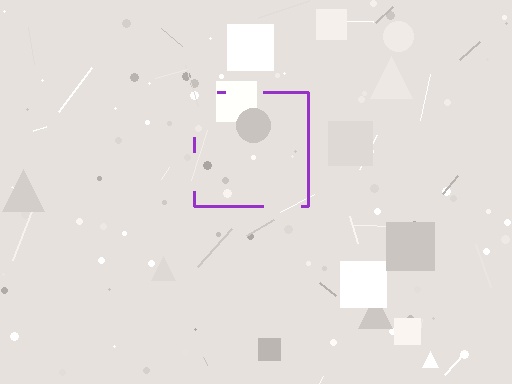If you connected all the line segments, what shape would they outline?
They would outline a square.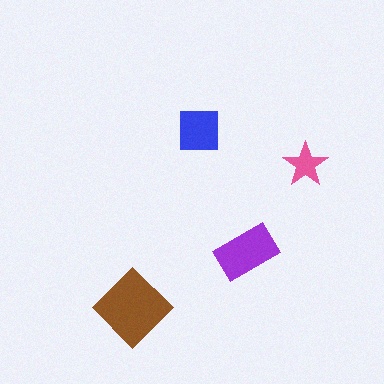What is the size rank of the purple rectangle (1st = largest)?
2nd.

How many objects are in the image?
There are 4 objects in the image.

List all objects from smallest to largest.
The pink star, the blue square, the purple rectangle, the brown diamond.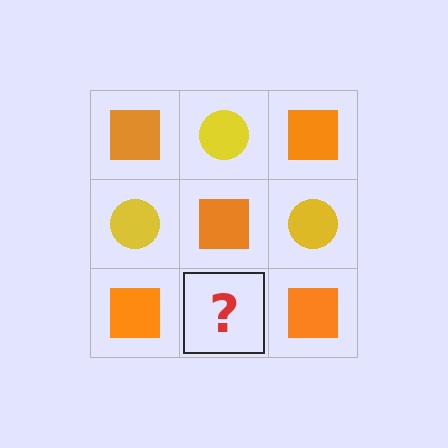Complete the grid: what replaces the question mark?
The question mark should be replaced with a yellow circle.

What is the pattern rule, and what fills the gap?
The rule is that it alternates orange square and yellow circle in a checkerboard pattern. The gap should be filled with a yellow circle.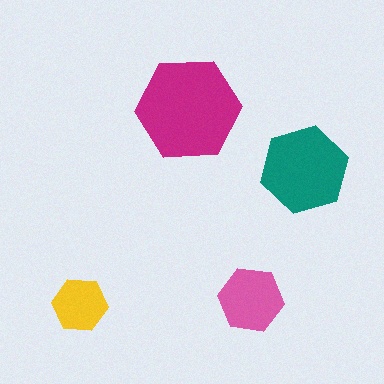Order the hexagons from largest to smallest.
the magenta one, the teal one, the pink one, the yellow one.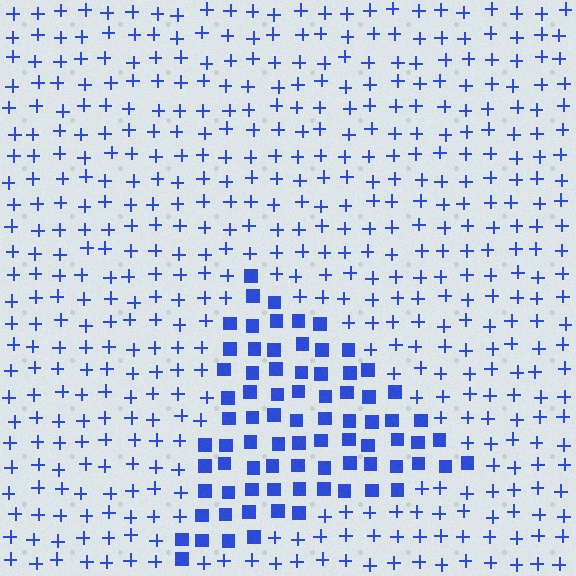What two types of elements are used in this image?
The image uses squares inside the triangle region and plus signs outside it.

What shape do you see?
I see a triangle.